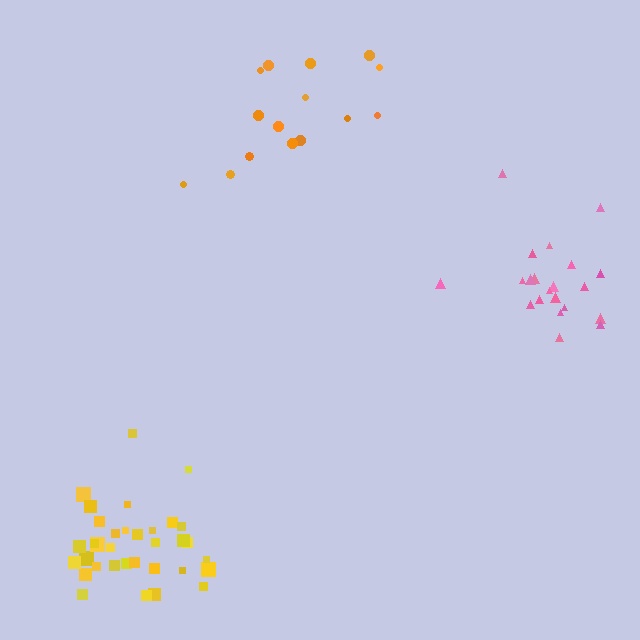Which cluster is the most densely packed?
Yellow.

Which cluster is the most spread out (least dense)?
Orange.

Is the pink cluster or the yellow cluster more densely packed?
Yellow.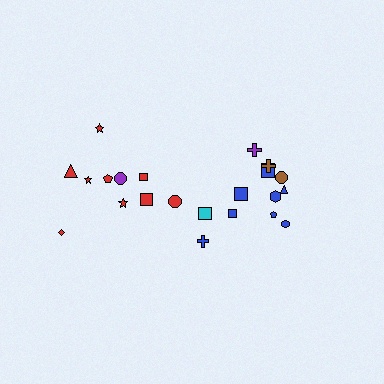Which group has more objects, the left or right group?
The right group.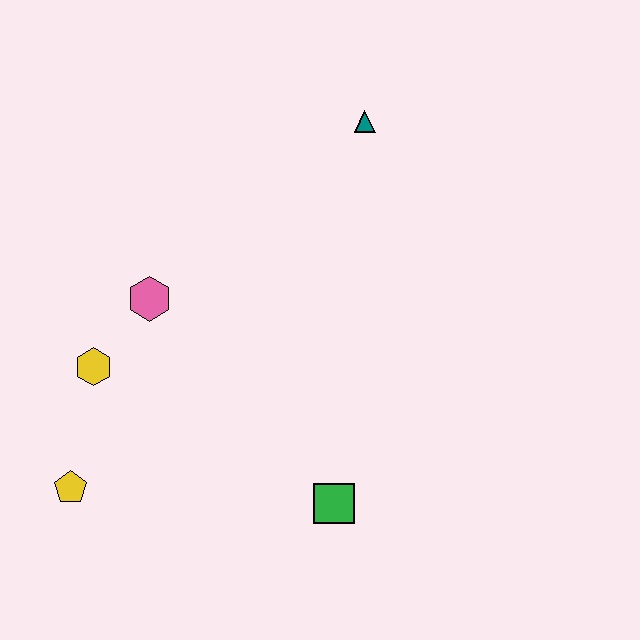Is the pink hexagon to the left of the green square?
Yes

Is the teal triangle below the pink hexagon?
No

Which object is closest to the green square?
The yellow pentagon is closest to the green square.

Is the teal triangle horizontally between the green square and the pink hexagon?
No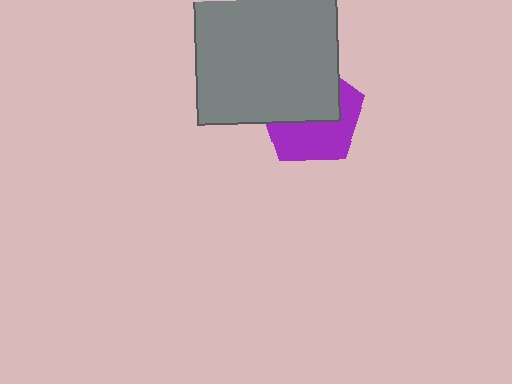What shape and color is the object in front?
The object in front is a gray square.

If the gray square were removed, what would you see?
You would see the complete purple pentagon.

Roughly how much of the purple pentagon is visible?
About half of it is visible (roughly 49%).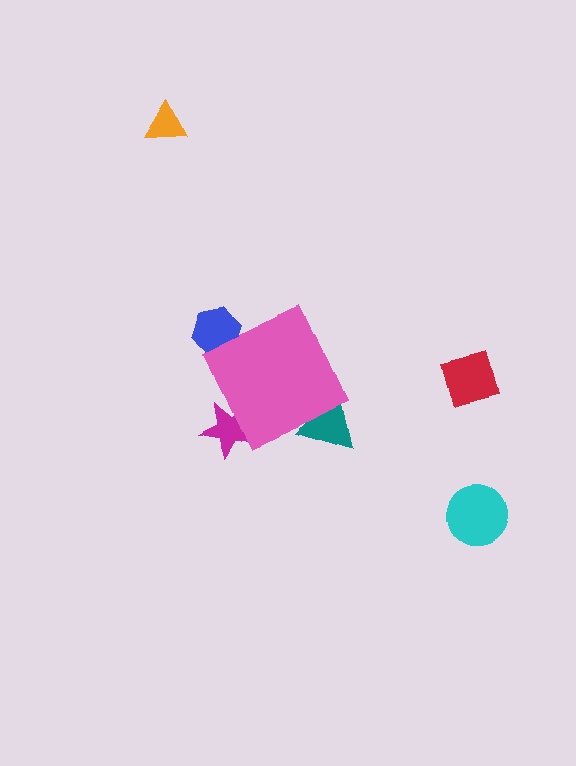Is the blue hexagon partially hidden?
Yes, the blue hexagon is partially hidden behind the pink diamond.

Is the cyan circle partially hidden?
No, the cyan circle is fully visible.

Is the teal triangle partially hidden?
Yes, the teal triangle is partially hidden behind the pink diamond.